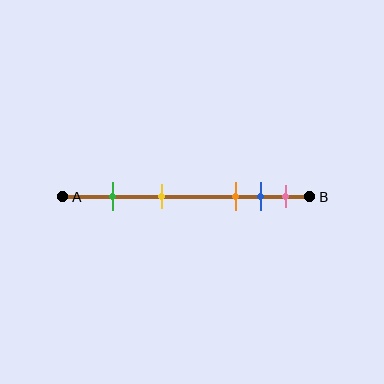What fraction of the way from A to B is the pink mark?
The pink mark is approximately 90% (0.9) of the way from A to B.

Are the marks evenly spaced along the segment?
No, the marks are not evenly spaced.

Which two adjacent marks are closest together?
The blue and pink marks are the closest adjacent pair.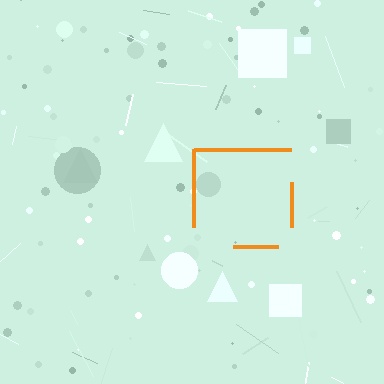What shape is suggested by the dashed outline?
The dashed outline suggests a square.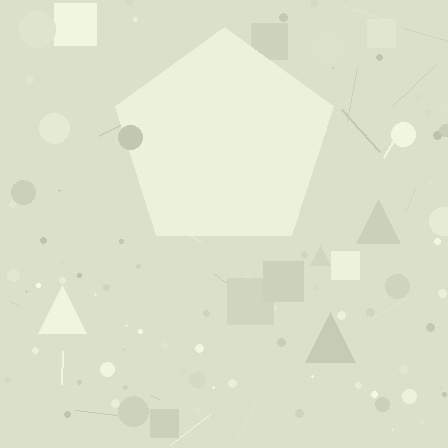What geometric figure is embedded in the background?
A pentagon is embedded in the background.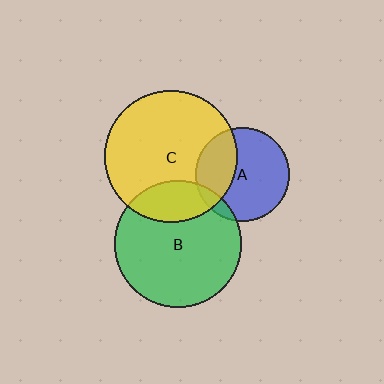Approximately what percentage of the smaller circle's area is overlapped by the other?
Approximately 20%.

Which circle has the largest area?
Circle C (yellow).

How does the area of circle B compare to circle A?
Approximately 1.8 times.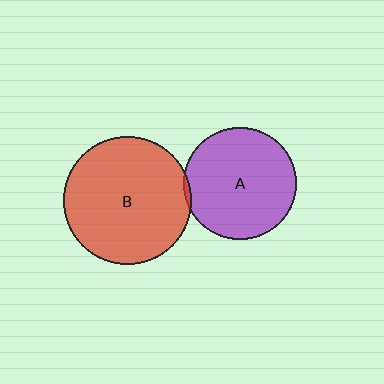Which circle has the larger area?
Circle B (red).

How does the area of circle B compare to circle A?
Approximately 1.3 times.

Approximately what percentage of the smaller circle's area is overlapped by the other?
Approximately 5%.